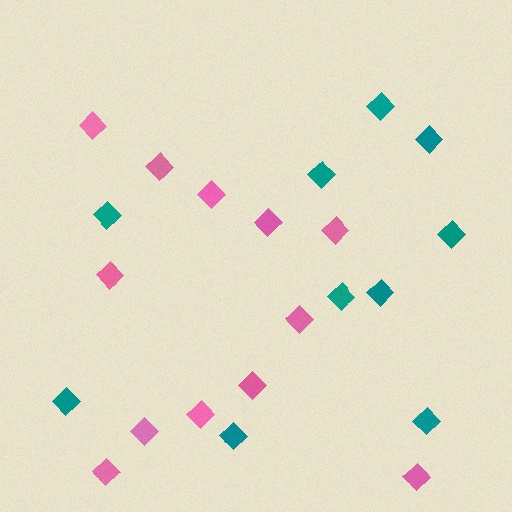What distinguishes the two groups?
There are 2 groups: one group of teal diamonds (10) and one group of pink diamonds (12).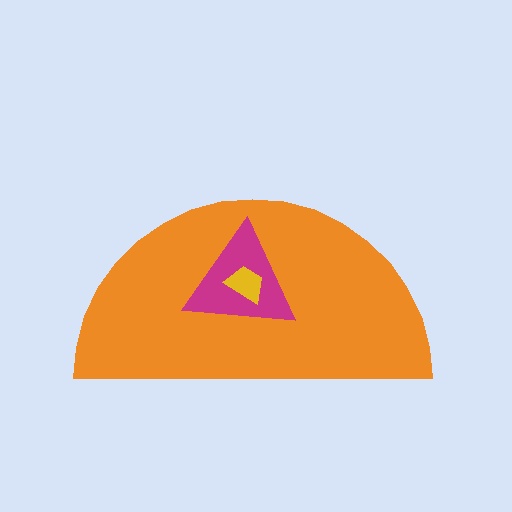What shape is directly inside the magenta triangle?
The yellow trapezoid.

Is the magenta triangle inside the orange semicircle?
Yes.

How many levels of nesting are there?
3.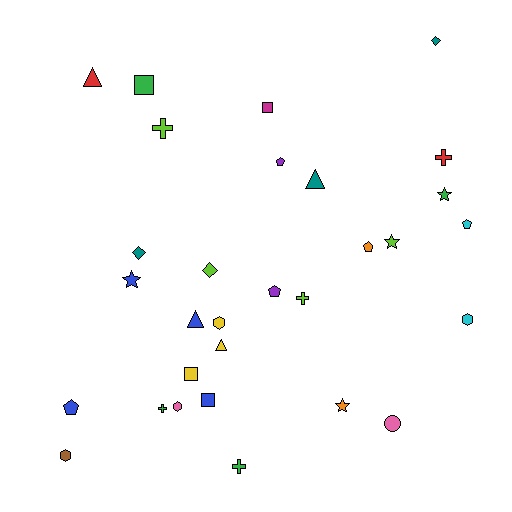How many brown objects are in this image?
There is 1 brown object.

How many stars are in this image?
There are 4 stars.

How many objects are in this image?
There are 30 objects.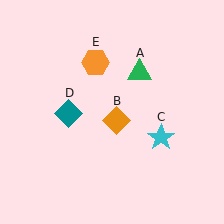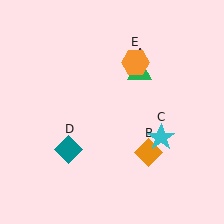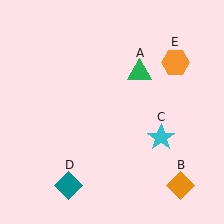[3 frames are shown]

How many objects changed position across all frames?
3 objects changed position: orange diamond (object B), teal diamond (object D), orange hexagon (object E).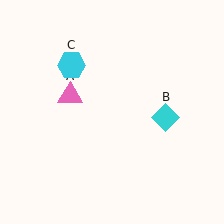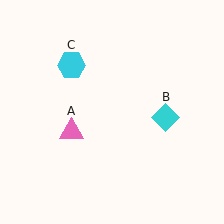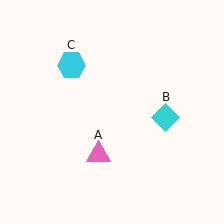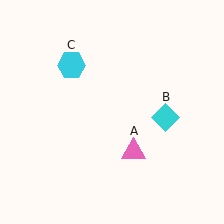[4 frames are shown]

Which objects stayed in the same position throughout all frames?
Cyan diamond (object B) and cyan hexagon (object C) remained stationary.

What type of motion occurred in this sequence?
The pink triangle (object A) rotated counterclockwise around the center of the scene.